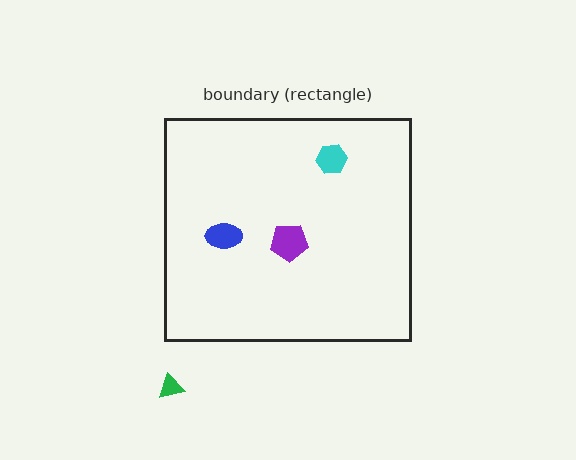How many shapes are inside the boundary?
3 inside, 1 outside.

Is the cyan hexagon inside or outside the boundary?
Inside.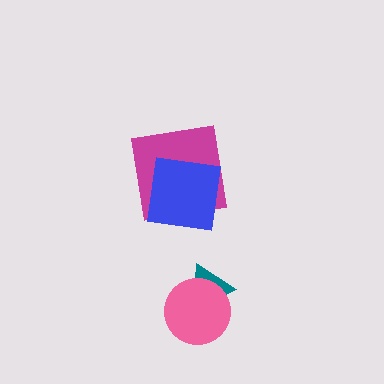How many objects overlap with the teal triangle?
1 object overlaps with the teal triangle.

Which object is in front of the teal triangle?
The pink circle is in front of the teal triangle.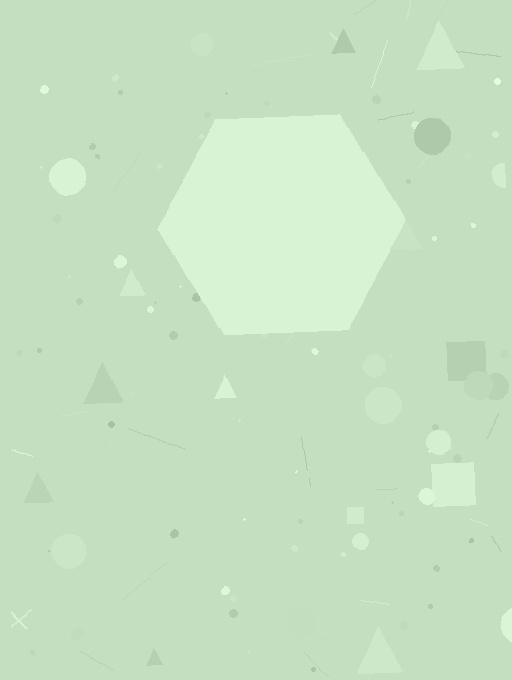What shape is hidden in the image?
A hexagon is hidden in the image.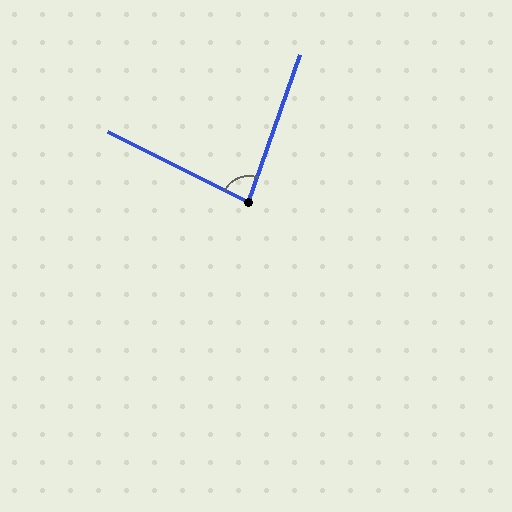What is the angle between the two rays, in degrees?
Approximately 83 degrees.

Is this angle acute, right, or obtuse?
It is acute.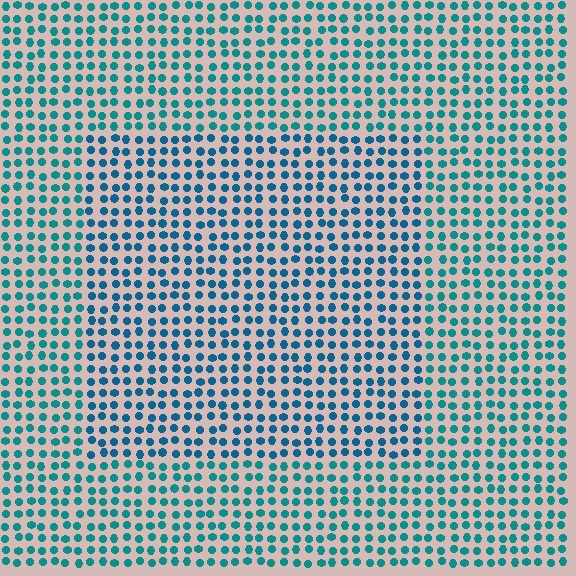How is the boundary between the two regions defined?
The boundary is defined purely by a slight shift in hue (about 22 degrees). Spacing, size, and orientation are identical on both sides.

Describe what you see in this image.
The image is filled with small teal elements in a uniform arrangement. A rectangle-shaped region is visible where the elements are tinted to a slightly different hue, forming a subtle color boundary.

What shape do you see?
I see a rectangle.